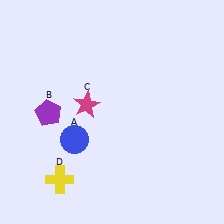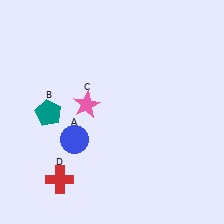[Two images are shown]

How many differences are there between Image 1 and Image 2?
There are 3 differences between the two images.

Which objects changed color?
B changed from purple to teal. C changed from magenta to pink. D changed from yellow to red.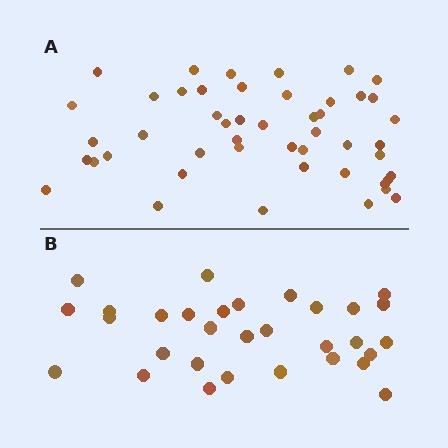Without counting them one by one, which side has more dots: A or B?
Region A (the top region) has more dots.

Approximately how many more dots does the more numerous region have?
Region A has approximately 15 more dots than region B.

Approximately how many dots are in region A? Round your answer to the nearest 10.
About 50 dots. (The exact count is 48, which rounds to 50.)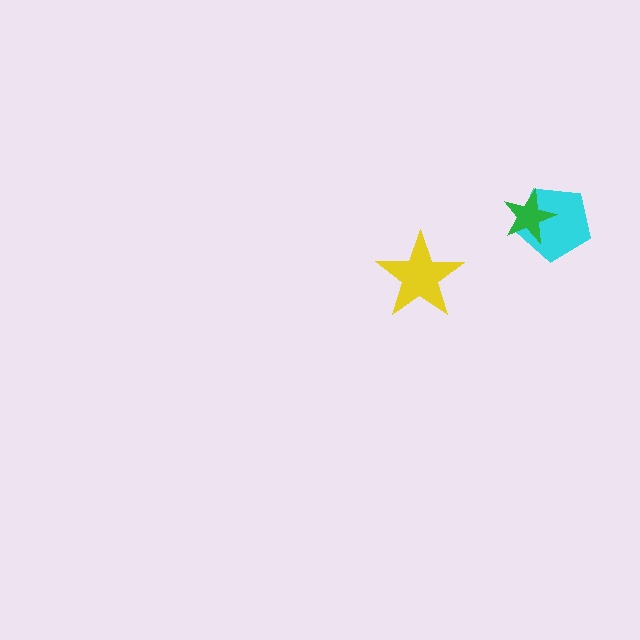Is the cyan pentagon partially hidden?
Yes, it is partially covered by another shape.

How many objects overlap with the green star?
1 object overlaps with the green star.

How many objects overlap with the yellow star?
0 objects overlap with the yellow star.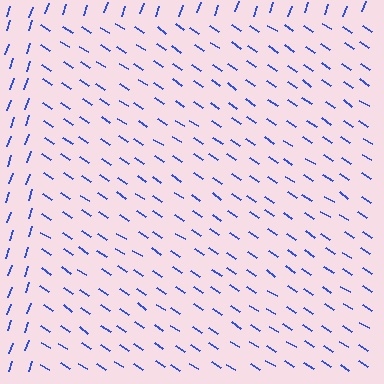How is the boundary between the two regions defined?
The boundary is defined purely by a change in line orientation (approximately 76 degrees difference). All lines are the same color and thickness.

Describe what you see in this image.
The image is filled with small blue line segments. A rectangle region in the image has lines oriented differently from the surrounding lines, creating a visible texture boundary.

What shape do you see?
I see a rectangle.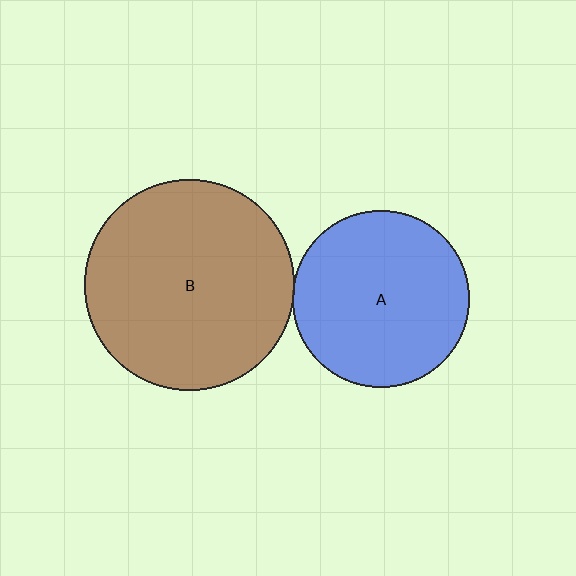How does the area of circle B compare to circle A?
Approximately 1.4 times.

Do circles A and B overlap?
Yes.